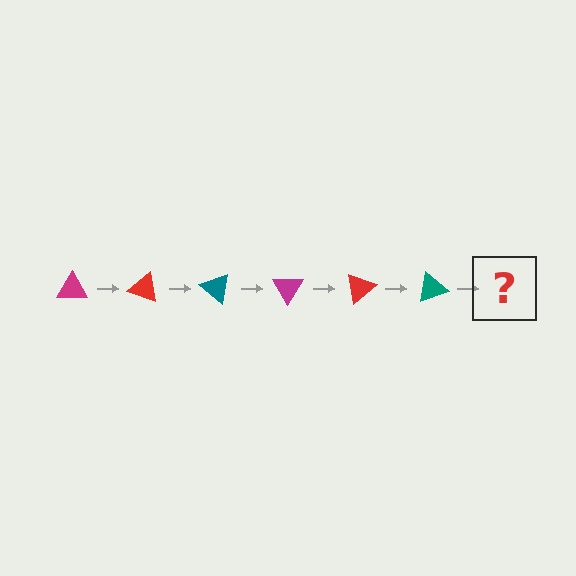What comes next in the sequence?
The next element should be a magenta triangle, rotated 120 degrees from the start.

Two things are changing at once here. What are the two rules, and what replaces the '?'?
The two rules are that it rotates 20 degrees each step and the color cycles through magenta, red, and teal. The '?' should be a magenta triangle, rotated 120 degrees from the start.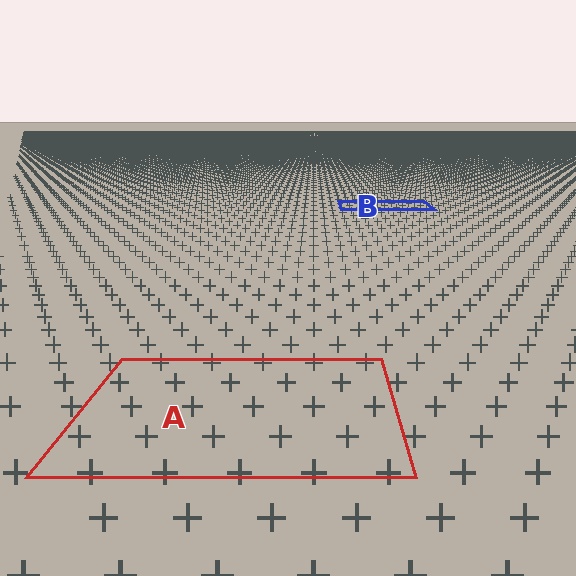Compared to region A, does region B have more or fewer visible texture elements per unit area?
Region B has more texture elements per unit area — they are packed more densely because it is farther away.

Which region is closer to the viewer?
Region A is closer. The texture elements there are larger and more spread out.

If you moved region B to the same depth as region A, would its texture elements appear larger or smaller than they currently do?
They would appear larger. At a closer depth, the same texture elements are projected at a bigger on-screen size.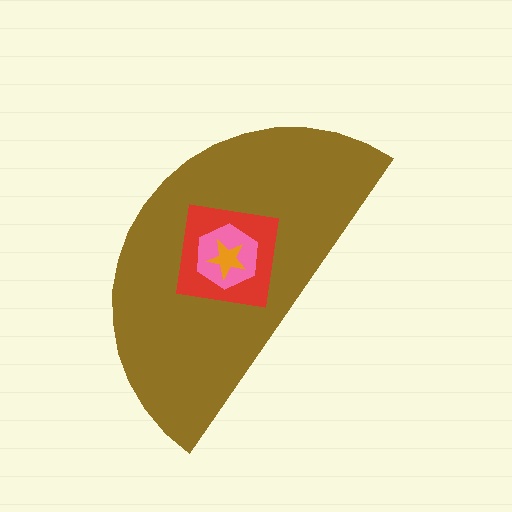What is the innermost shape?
The orange star.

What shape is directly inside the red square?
The pink hexagon.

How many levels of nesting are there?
4.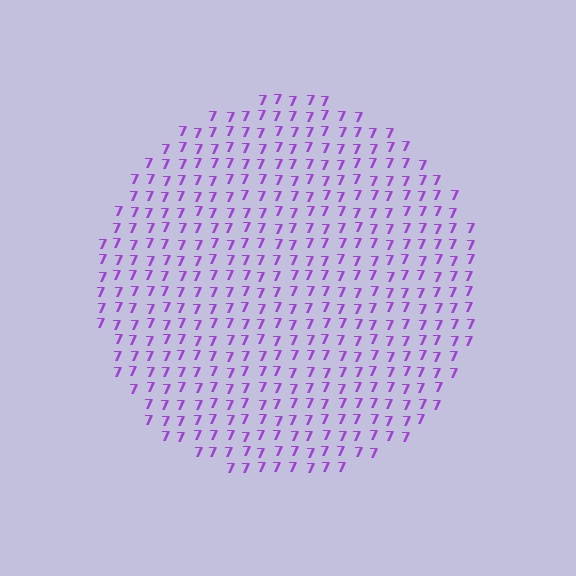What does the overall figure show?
The overall figure shows a circle.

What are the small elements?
The small elements are digit 7's.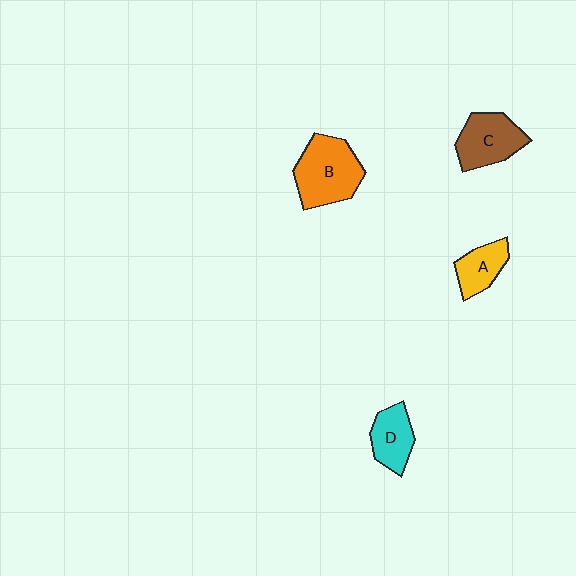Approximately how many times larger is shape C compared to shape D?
Approximately 1.3 times.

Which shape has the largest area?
Shape B (orange).